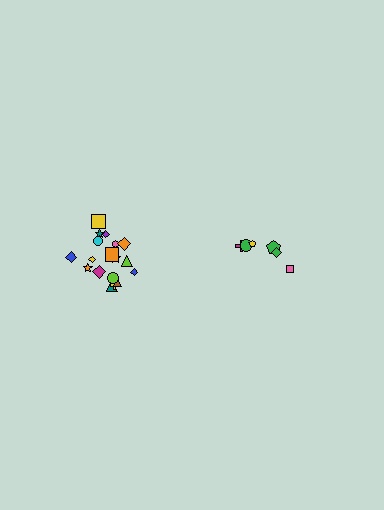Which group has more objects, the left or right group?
The left group.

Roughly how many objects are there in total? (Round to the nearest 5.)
Roughly 25 objects in total.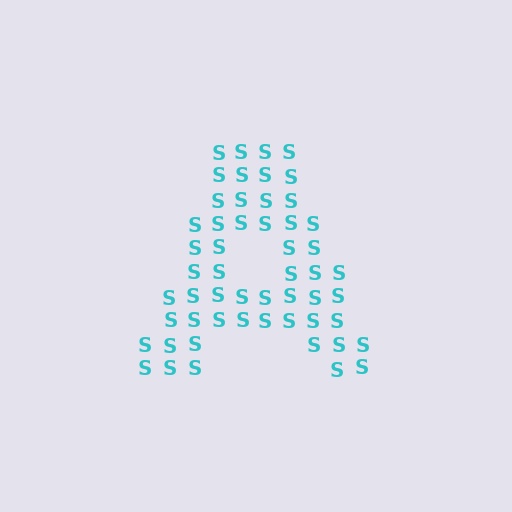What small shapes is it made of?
It is made of small letter S's.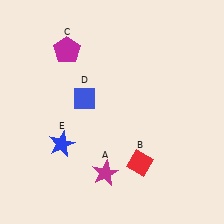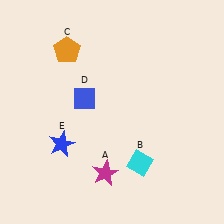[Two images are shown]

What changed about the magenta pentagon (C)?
In Image 1, C is magenta. In Image 2, it changed to orange.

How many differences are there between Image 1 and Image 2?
There are 2 differences between the two images.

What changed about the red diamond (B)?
In Image 1, B is red. In Image 2, it changed to cyan.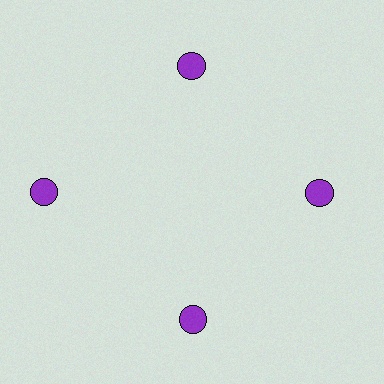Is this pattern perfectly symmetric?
No. The 4 purple circles are arranged in a ring, but one element near the 9 o'clock position is pushed outward from the center, breaking the 4-fold rotational symmetry.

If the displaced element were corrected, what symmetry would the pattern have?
It would have 4-fold rotational symmetry — the pattern would map onto itself every 90 degrees.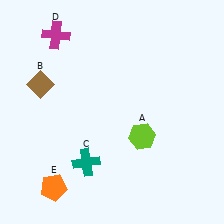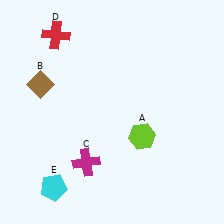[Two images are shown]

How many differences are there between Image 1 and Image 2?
There are 3 differences between the two images.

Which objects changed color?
C changed from teal to magenta. D changed from magenta to red. E changed from orange to cyan.